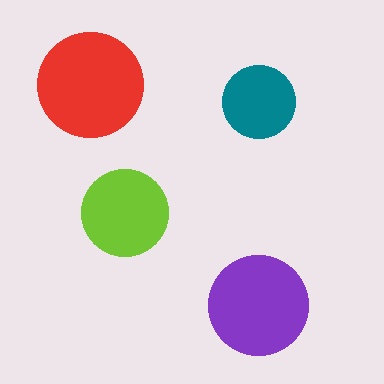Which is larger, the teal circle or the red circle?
The red one.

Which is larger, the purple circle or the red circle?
The red one.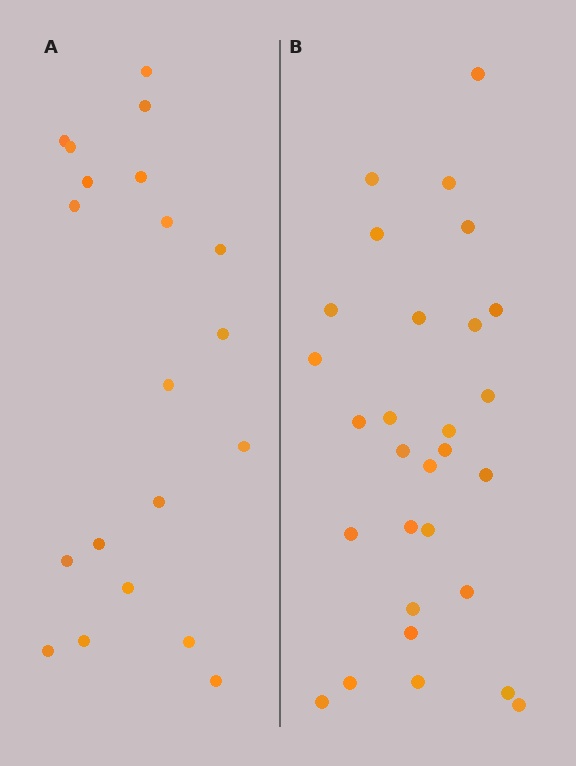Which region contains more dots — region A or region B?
Region B (the right region) has more dots.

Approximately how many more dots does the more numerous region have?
Region B has roughly 8 or so more dots than region A.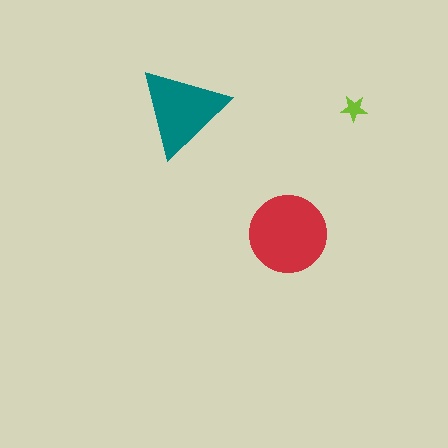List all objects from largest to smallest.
The red circle, the teal triangle, the lime star.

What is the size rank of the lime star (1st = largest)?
3rd.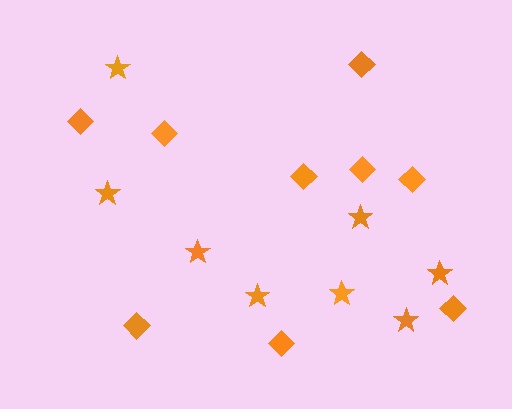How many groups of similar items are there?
There are 2 groups: one group of stars (8) and one group of diamonds (9).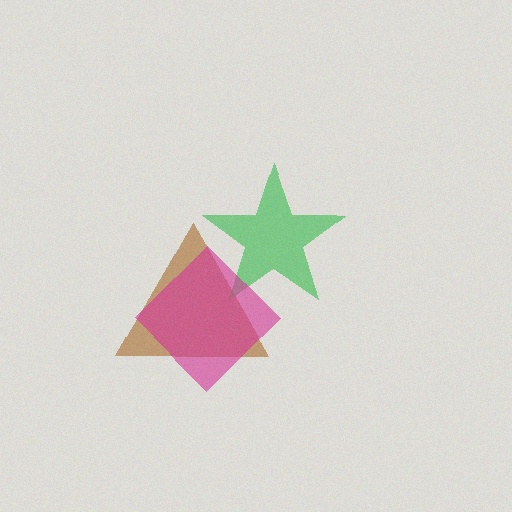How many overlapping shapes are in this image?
There are 3 overlapping shapes in the image.